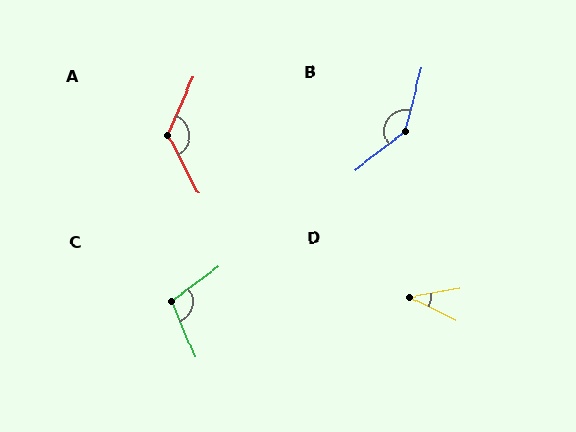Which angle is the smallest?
D, at approximately 37 degrees.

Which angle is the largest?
B, at approximately 143 degrees.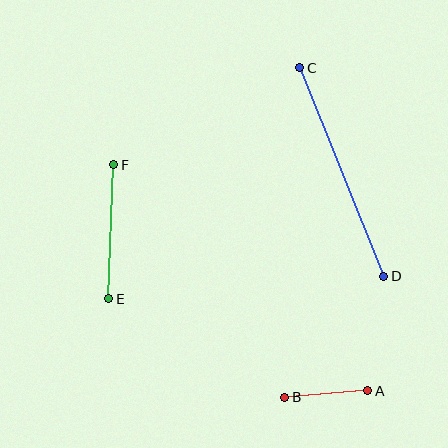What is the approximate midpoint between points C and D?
The midpoint is at approximately (342, 172) pixels.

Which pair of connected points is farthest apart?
Points C and D are farthest apart.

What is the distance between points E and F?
The distance is approximately 134 pixels.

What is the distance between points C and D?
The distance is approximately 225 pixels.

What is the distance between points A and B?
The distance is approximately 83 pixels.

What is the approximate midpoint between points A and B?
The midpoint is at approximately (326, 394) pixels.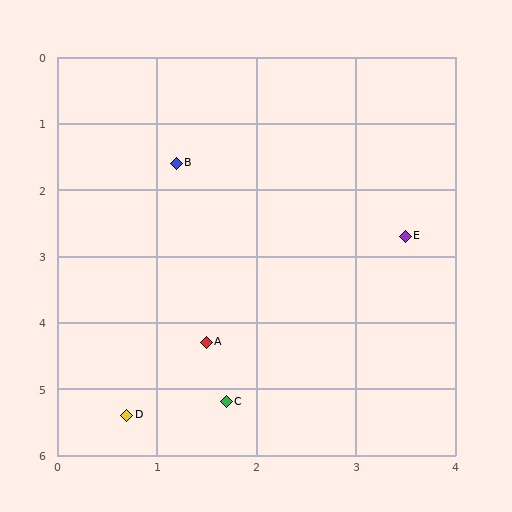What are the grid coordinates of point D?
Point D is at approximately (0.7, 5.4).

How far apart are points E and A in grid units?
Points E and A are about 2.6 grid units apart.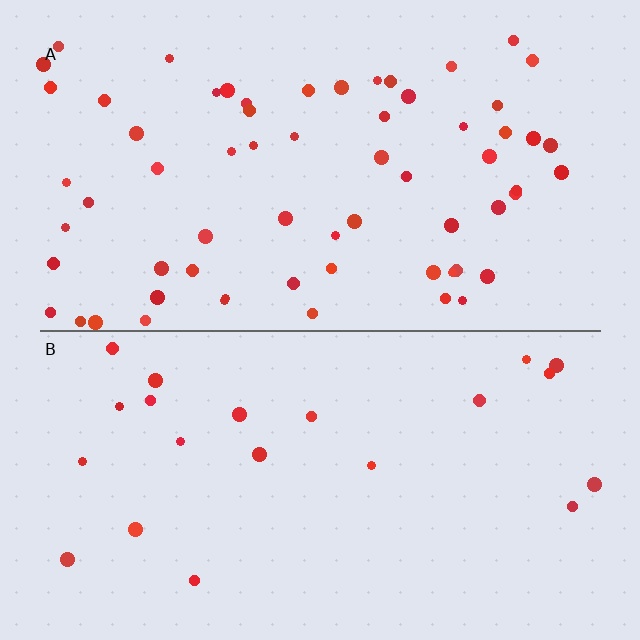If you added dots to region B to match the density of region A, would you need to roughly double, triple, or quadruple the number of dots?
Approximately triple.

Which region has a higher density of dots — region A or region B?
A (the top).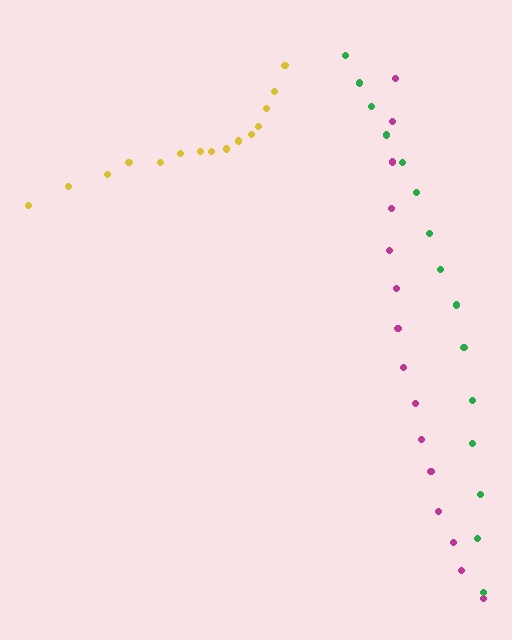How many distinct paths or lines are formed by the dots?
There are 3 distinct paths.